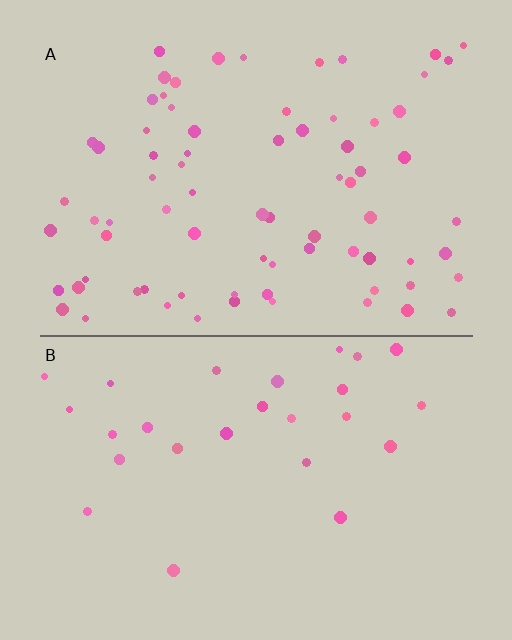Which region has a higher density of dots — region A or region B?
A (the top).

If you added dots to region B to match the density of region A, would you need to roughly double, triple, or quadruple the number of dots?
Approximately triple.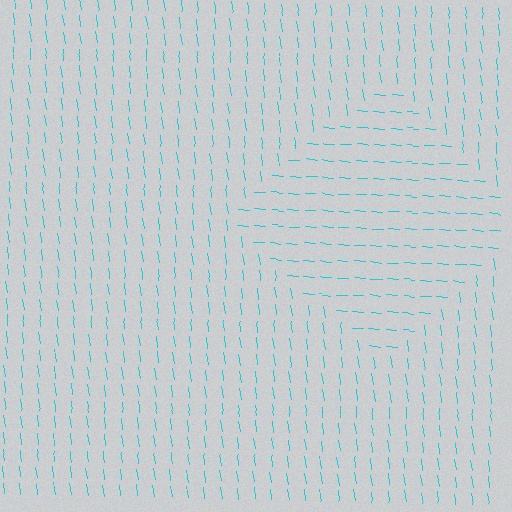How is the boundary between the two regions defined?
The boundary is defined purely by a change in line orientation (approximately 78 degrees difference). All lines are the same color and thickness.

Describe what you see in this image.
The image is filled with small cyan line segments. A diamond region in the image has lines oriented differently from the surrounding lines, creating a visible texture boundary.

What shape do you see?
I see a diamond.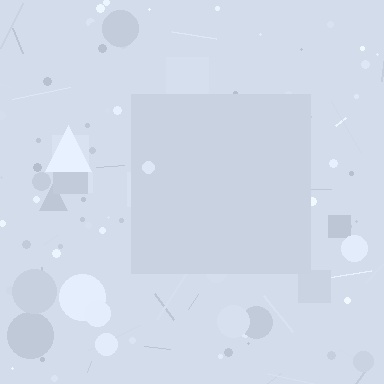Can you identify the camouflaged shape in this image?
The camouflaged shape is a square.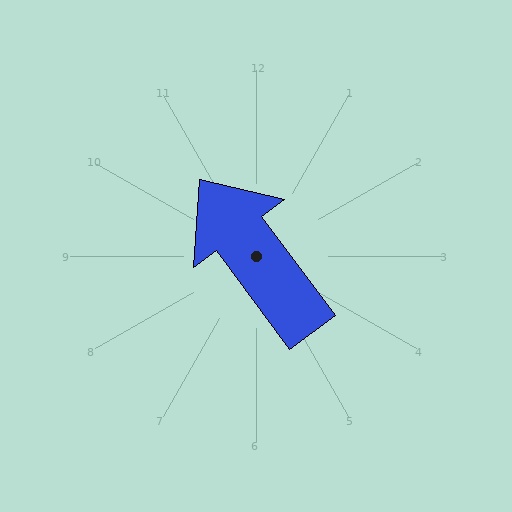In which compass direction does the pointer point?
Northwest.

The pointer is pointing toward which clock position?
Roughly 11 o'clock.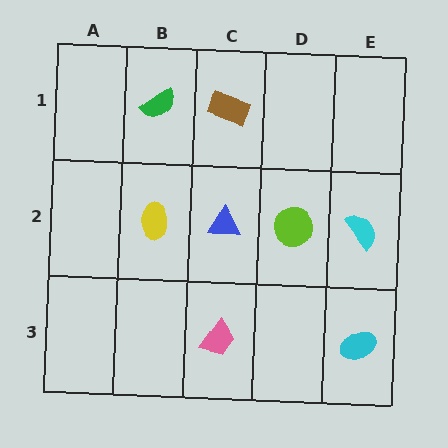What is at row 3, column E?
A cyan ellipse.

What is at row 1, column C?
A brown rectangle.